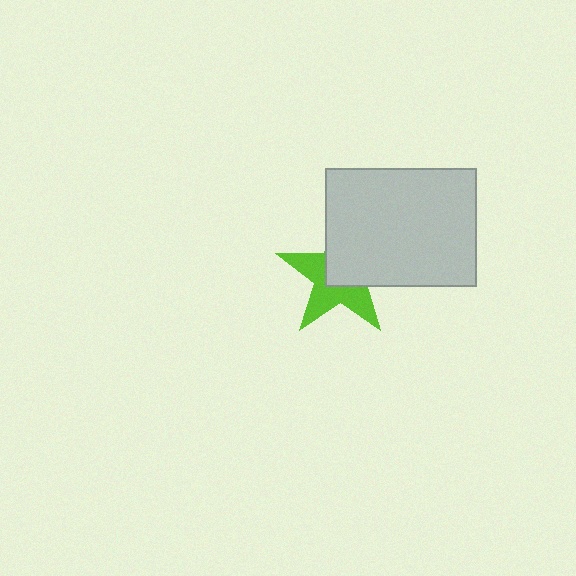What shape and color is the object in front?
The object in front is a light gray rectangle.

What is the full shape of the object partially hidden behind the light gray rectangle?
The partially hidden object is a lime star.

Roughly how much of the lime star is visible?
About half of it is visible (roughly 50%).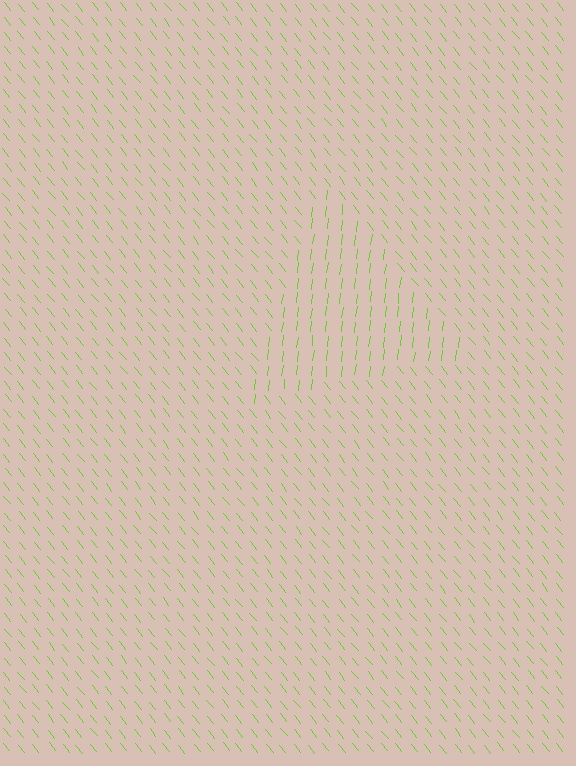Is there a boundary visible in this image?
Yes, there is a texture boundary formed by a change in line orientation.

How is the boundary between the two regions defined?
The boundary is defined purely by a change in line orientation (approximately 45 degrees difference). All lines are the same color and thickness.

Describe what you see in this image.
The image is filled with small lime line segments. A triangle region in the image has lines oriented differently from the surrounding lines, creating a visible texture boundary.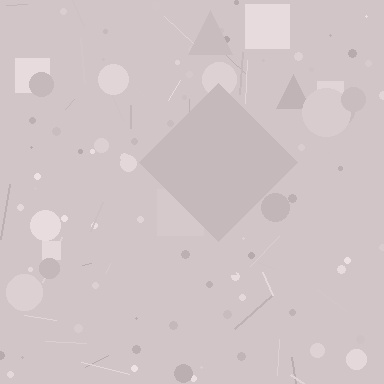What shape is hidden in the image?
A diamond is hidden in the image.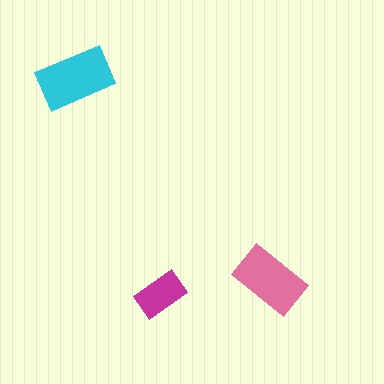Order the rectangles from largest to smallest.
the cyan one, the pink one, the magenta one.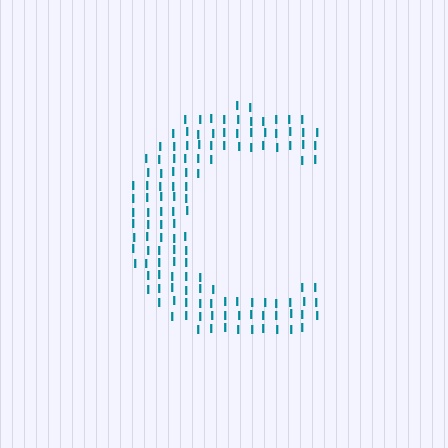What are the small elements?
The small elements are letter I's.